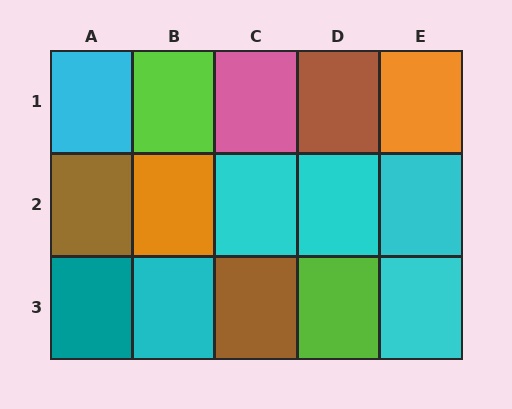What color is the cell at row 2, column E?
Cyan.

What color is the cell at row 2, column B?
Orange.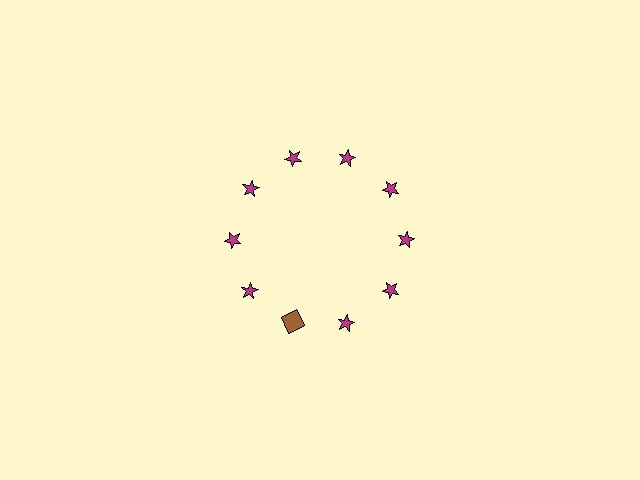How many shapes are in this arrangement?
There are 10 shapes arranged in a ring pattern.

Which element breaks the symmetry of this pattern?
The brown square at roughly the 7 o'clock position breaks the symmetry. All other shapes are magenta stars.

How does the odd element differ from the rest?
It differs in both color (brown instead of magenta) and shape (square instead of star).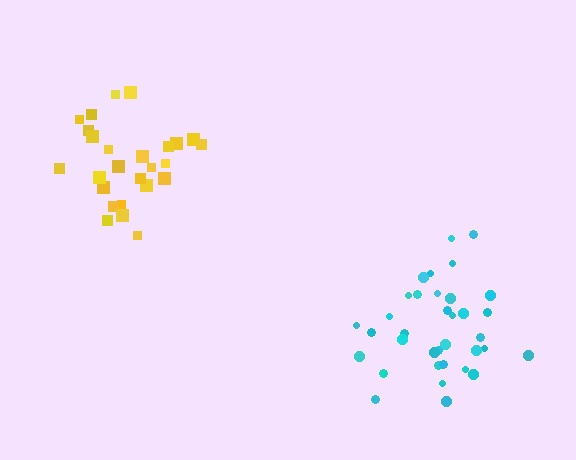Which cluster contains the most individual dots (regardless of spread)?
Cyan (35).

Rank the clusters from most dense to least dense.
cyan, yellow.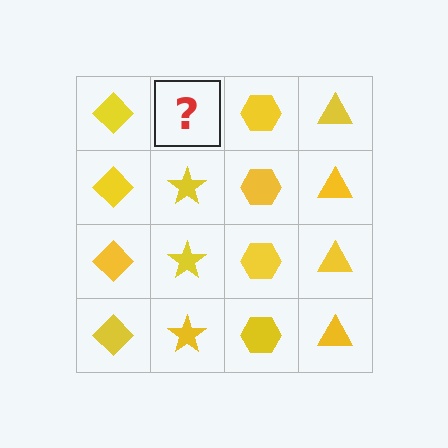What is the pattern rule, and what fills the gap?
The rule is that each column has a consistent shape. The gap should be filled with a yellow star.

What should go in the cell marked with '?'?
The missing cell should contain a yellow star.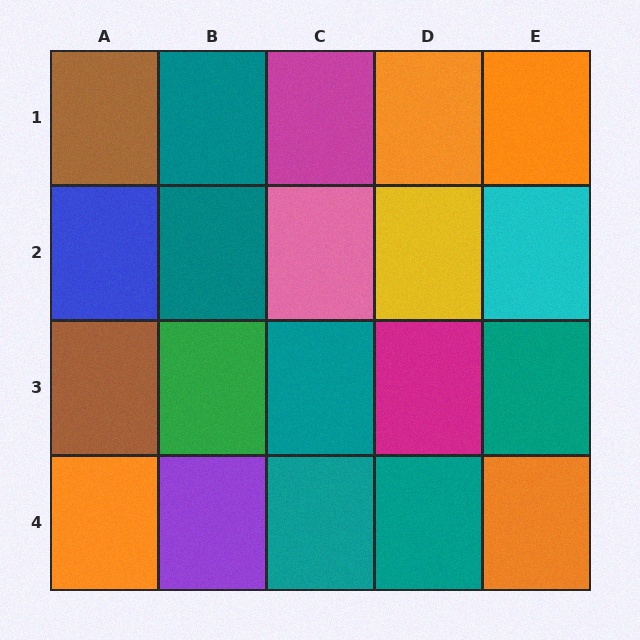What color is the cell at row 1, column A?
Brown.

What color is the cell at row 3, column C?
Teal.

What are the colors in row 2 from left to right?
Blue, teal, pink, yellow, cyan.